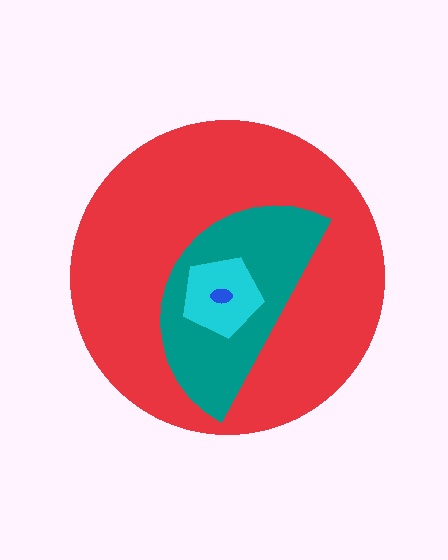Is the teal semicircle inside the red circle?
Yes.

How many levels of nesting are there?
4.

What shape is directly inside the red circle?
The teal semicircle.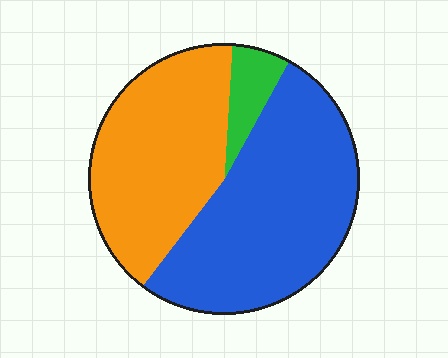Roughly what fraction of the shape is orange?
Orange covers roughly 40% of the shape.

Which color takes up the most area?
Blue, at roughly 50%.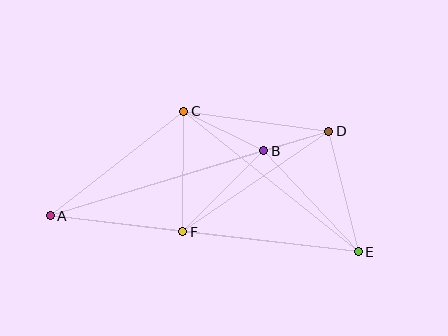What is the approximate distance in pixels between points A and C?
The distance between A and C is approximately 170 pixels.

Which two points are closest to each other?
Points B and D are closest to each other.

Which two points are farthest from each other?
Points A and E are farthest from each other.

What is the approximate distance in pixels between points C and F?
The distance between C and F is approximately 121 pixels.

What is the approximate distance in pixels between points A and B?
The distance between A and B is approximately 223 pixels.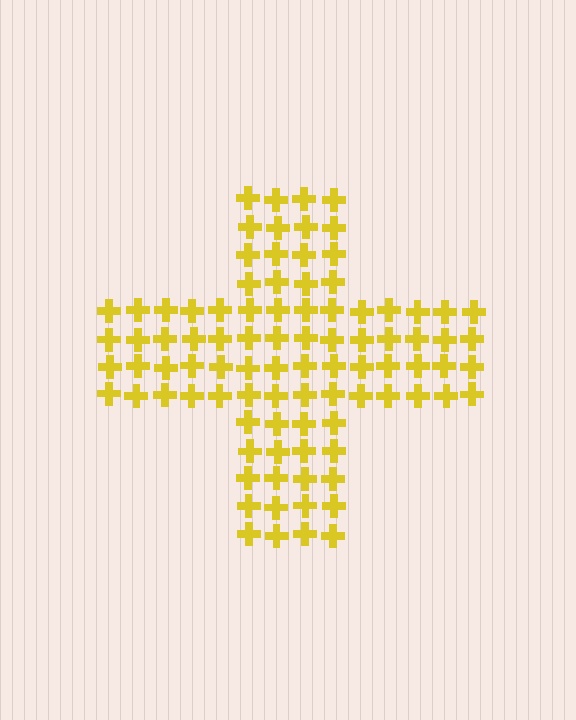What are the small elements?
The small elements are crosses.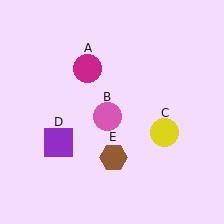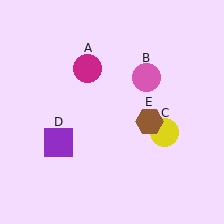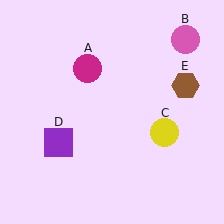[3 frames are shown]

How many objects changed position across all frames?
2 objects changed position: pink circle (object B), brown hexagon (object E).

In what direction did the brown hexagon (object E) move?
The brown hexagon (object E) moved up and to the right.